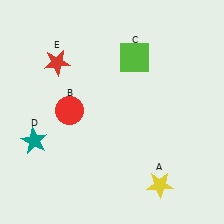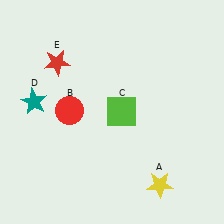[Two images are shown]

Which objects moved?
The objects that moved are: the lime square (C), the teal star (D).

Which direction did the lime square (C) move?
The lime square (C) moved down.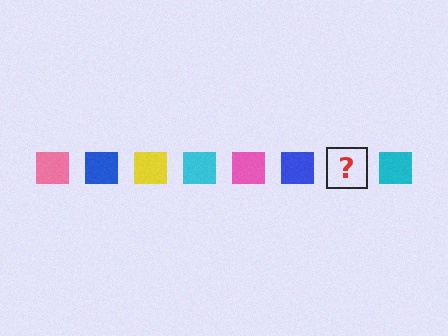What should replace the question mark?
The question mark should be replaced with a yellow square.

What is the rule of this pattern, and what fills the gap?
The rule is that the pattern cycles through pink, blue, yellow, cyan squares. The gap should be filled with a yellow square.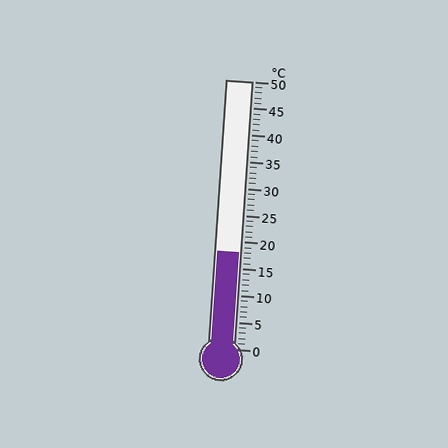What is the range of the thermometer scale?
The thermometer scale ranges from 0°C to 50°C.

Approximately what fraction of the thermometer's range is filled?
The thermometer is filled to approximately 35% of its range.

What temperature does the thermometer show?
The thermometer shows approximately 18°C.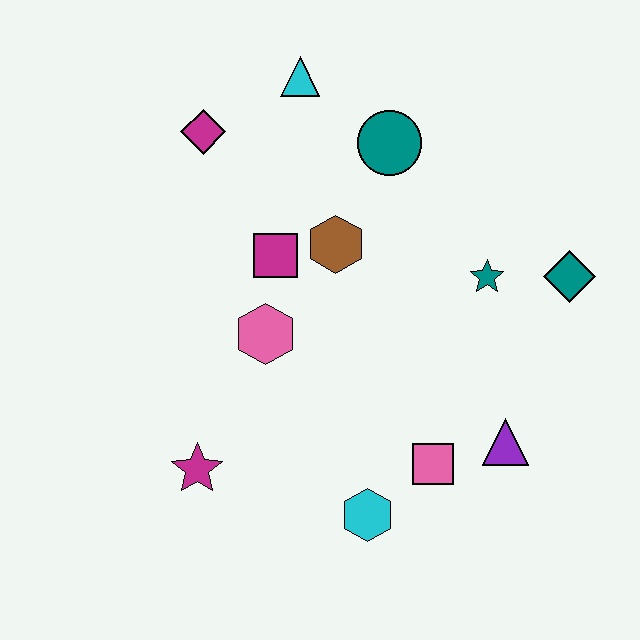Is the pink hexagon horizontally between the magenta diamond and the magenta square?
Yes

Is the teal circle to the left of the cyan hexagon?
No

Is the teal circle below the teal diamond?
No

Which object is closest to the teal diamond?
The teal star is closest to the teal diamond.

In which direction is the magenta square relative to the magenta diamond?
The magenta square is below the magenta diamond.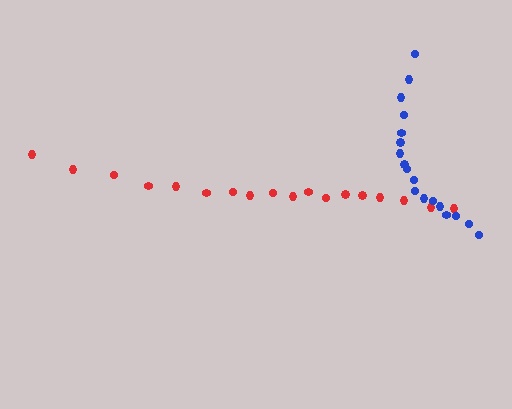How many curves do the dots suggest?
There are 2 distinct paths.